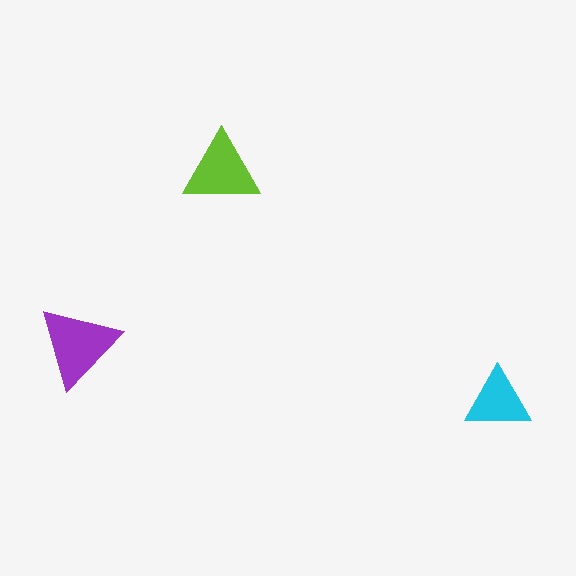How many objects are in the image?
There are 3 objects in the image.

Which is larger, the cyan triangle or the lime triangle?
The lime one.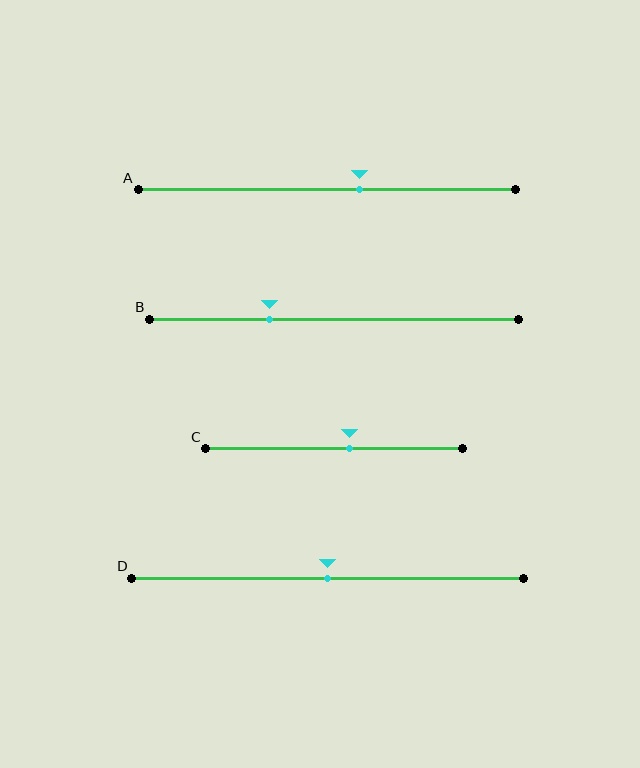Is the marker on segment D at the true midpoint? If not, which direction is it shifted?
Yes, the marker on segment D is at the true midpoint.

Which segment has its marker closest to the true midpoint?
Segment D has its marker closest to the true midpoint.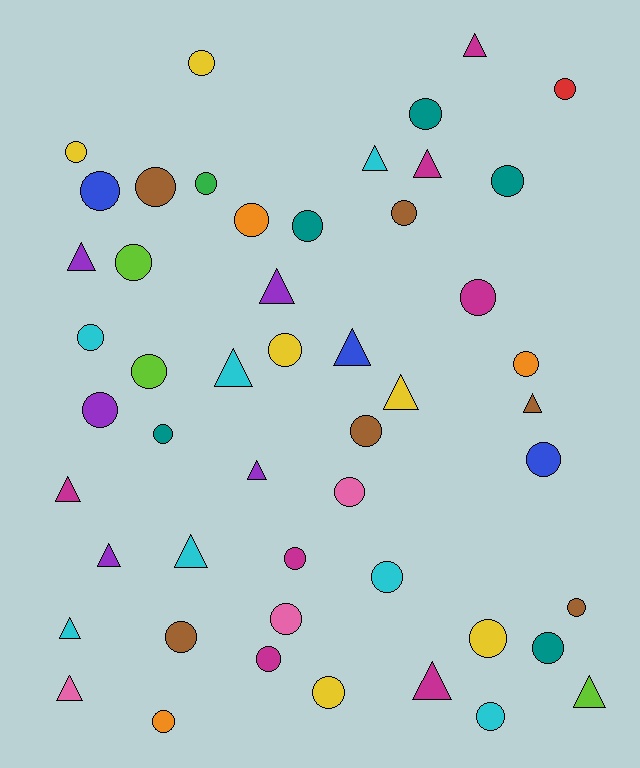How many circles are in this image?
There are 33 circles.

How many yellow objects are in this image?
There are 6 yellow objects.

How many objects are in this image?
There are 50 objects.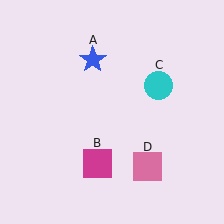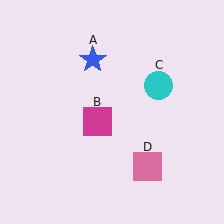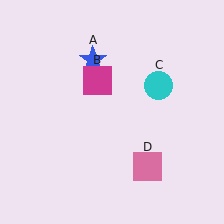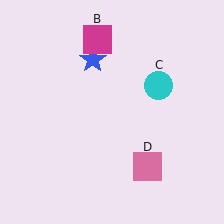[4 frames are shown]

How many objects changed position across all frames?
1 object changed position: magenta square (object B).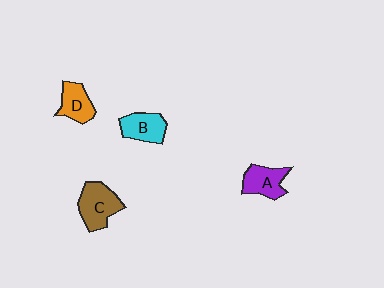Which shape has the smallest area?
Shape D (orange).